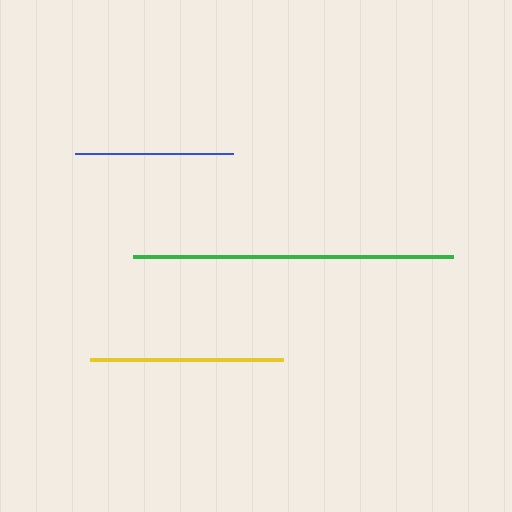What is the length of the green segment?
The green segment is approximately 321 pixels long.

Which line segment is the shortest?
The blue line is the shortest at approximately 158 pixels.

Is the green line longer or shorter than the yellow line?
The green line is longer than the yellow line.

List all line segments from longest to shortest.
From longest to shortest: green, yellow, blue.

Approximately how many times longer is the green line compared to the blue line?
The green line is approximately 2.0 times the length of the blue line.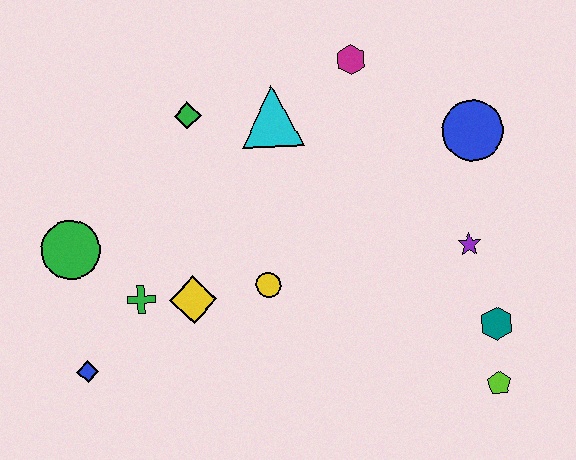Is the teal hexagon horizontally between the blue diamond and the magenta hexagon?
No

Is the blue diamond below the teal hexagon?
Yes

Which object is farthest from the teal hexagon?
The green circle is farthest from the teal hexagon.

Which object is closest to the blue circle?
The purple star is closest to the blue circle.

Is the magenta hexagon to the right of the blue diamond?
Yes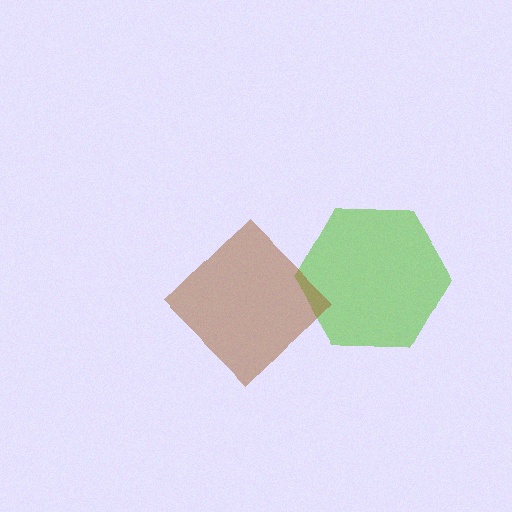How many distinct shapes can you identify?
There are 2 distinct shapes: a lime hexagon, a brown diamond.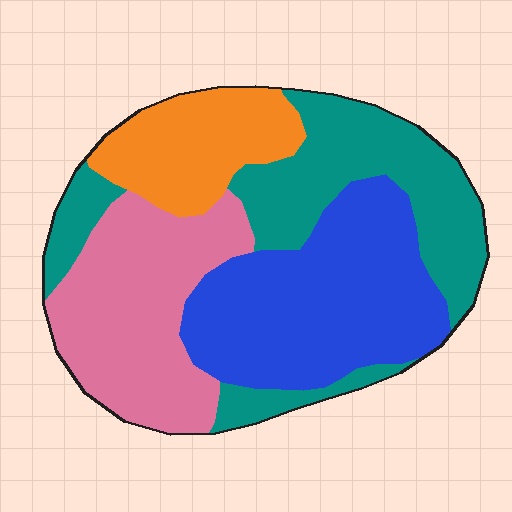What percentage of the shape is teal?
Teal takes up about one quarter (1/4) of the shape.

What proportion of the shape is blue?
Blue covers about 30% of the shape.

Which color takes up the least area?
Orange, at roughly 15%.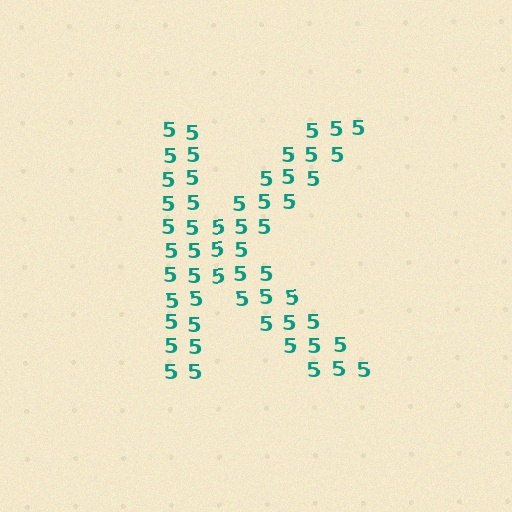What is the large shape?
The large shape is the letter K.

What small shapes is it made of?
It is made of small digit 5's.